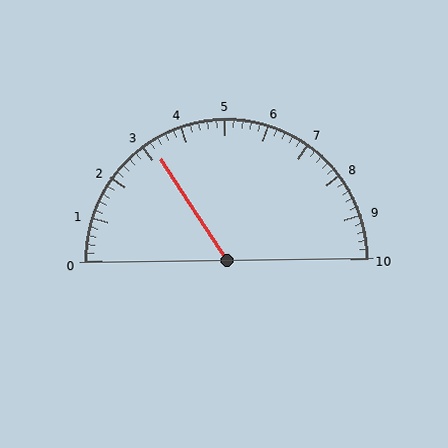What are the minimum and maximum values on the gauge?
The gauge ranges from 0 to 10.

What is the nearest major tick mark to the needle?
The nearest major tick mark is 3.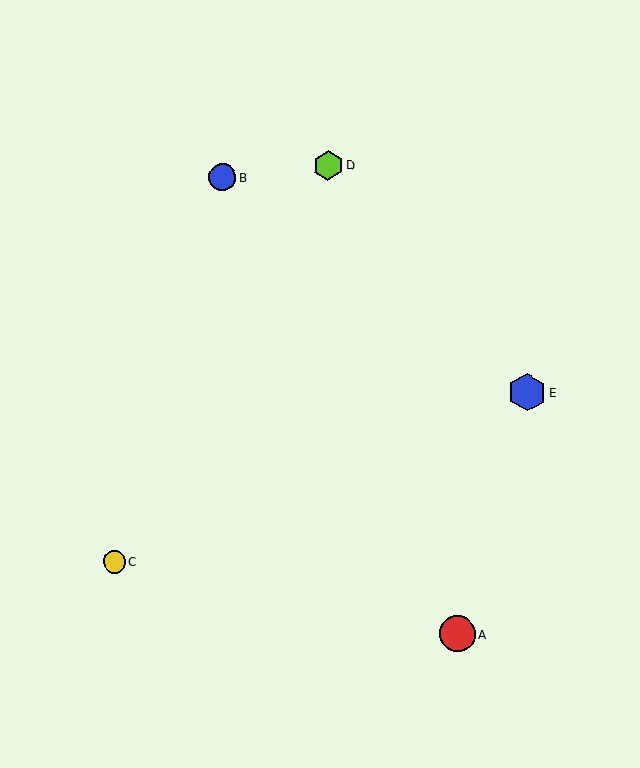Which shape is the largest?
The blue hexagon (labeled E) is the largest.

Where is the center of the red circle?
The center of the red circle is at (458, 634).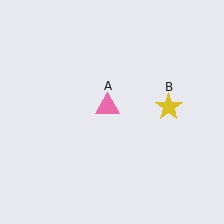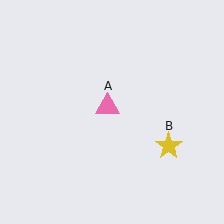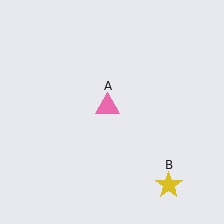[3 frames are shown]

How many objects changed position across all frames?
1 object changed position: yellow star (object B).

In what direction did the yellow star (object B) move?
The yellow star (object B) moved down.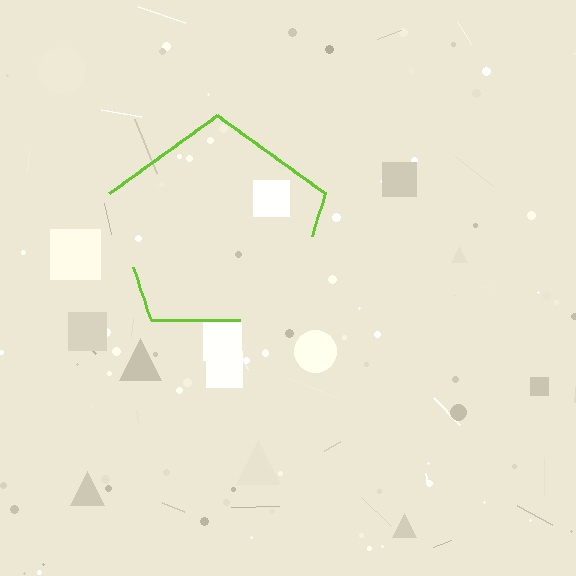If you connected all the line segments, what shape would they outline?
They would outline a pentagon.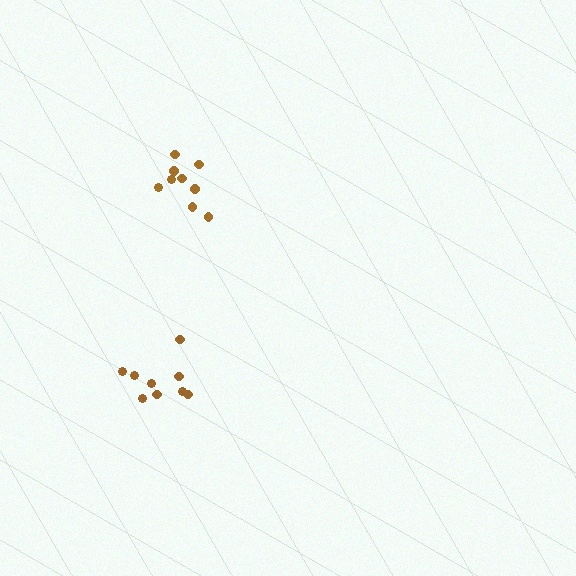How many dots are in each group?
Group 1: 9 dots, Group 2: 9 dots (18 total).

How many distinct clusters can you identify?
There are 2 distinct clusters.